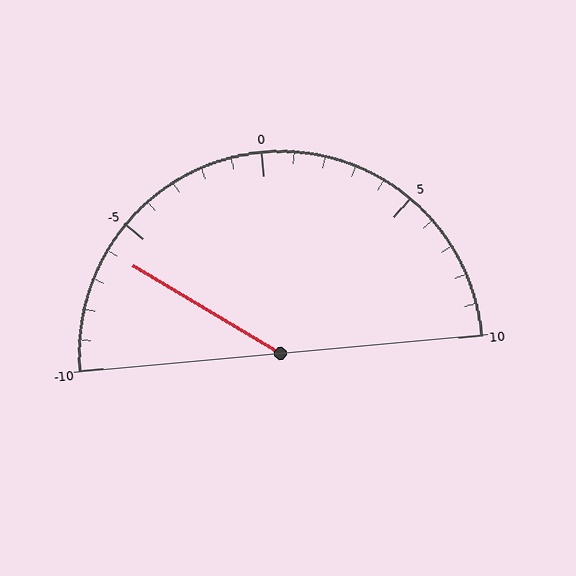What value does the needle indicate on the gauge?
The needle indicates approximately -6.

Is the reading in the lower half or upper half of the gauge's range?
The reading is in the lower half of the range (-10 to 10).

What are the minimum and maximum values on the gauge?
The gauge ranges from -10 to 10.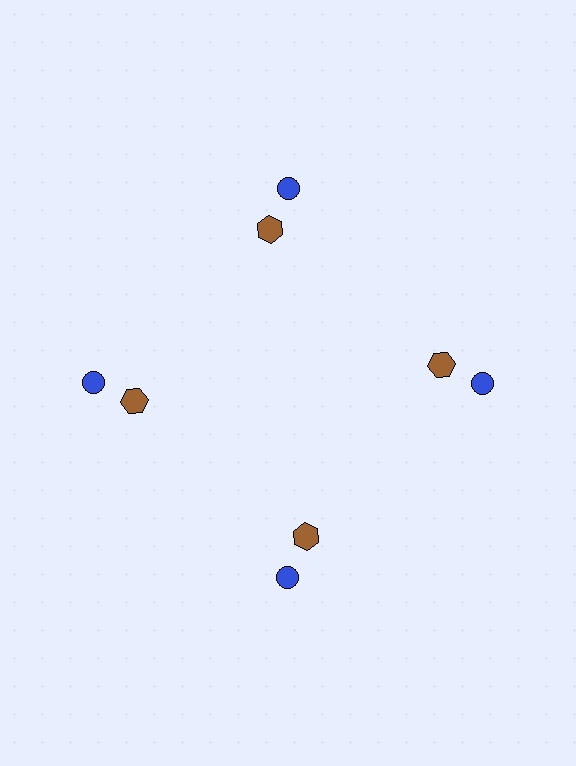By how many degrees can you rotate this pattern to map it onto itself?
The pattern maps onto itself every 90 degrees of rotation.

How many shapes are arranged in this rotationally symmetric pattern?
There are 8 shapes, arranged in 4 groups of 2.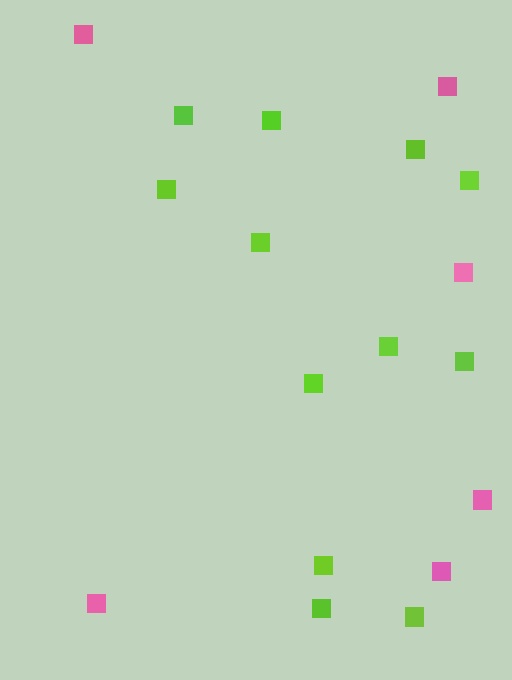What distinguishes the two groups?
There are 2 groups: one group of pink squares (6) and one group of lime squares (12).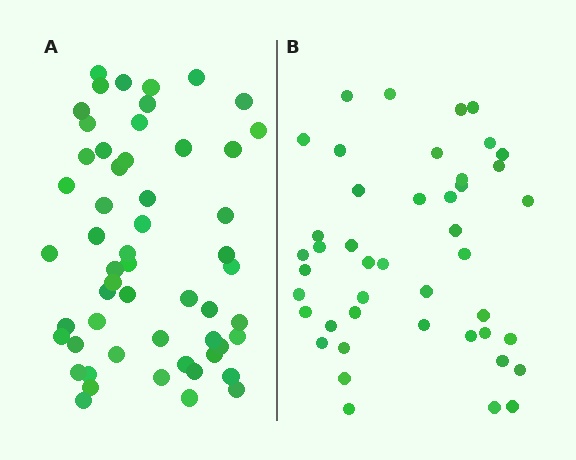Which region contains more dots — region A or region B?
Region A (the left region) has more dots.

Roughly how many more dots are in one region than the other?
Region A has roughly 12 or so more dots than region B.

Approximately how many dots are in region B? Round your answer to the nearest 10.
About 40 dots. (The exact count is 44, which rounds to 40.)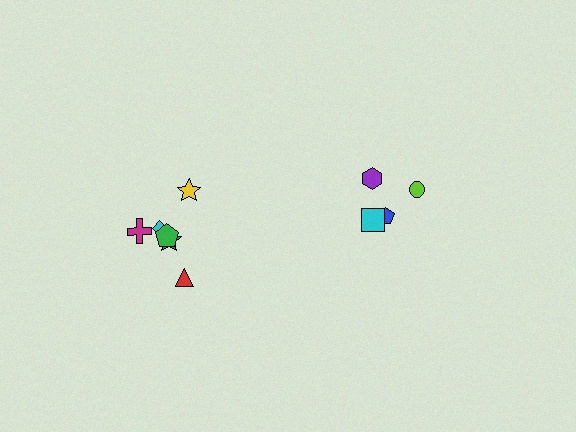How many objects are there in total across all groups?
There are 10 objects.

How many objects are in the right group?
There are 4 objects.